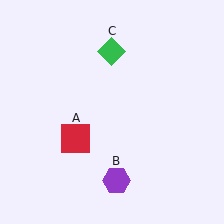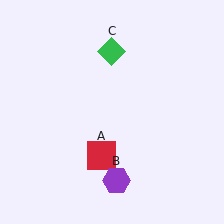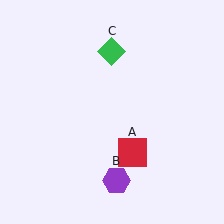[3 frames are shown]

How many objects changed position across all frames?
1 object changed position: red square (object A).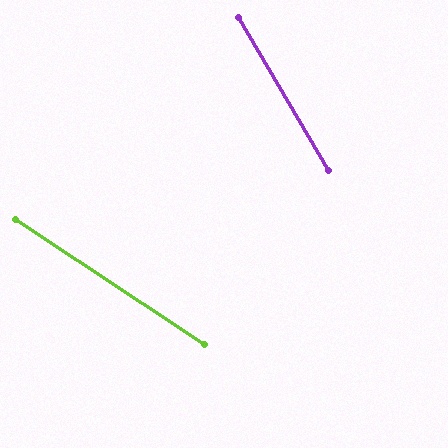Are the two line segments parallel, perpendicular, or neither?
Neither parallel nor perpendicular — they differ by about 26°.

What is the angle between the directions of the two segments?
Approximately 26 degrees.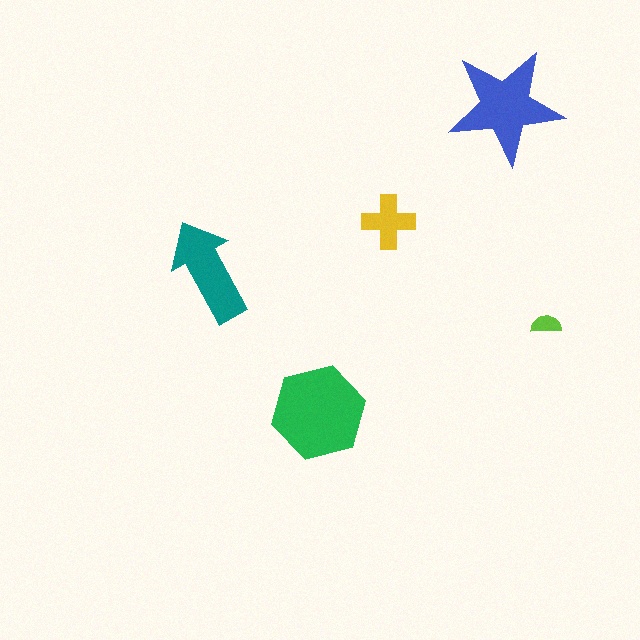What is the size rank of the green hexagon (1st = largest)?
1st.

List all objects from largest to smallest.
The green hexagon, the blue star, the teal arrow, the yellow cross, the lime semicircle.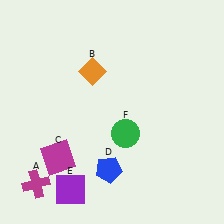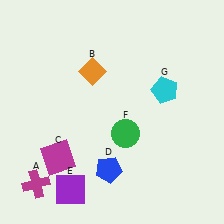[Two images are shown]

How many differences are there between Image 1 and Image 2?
There is 1 difference between the two images.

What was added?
A cyan pentagon (G) was added in Image 2.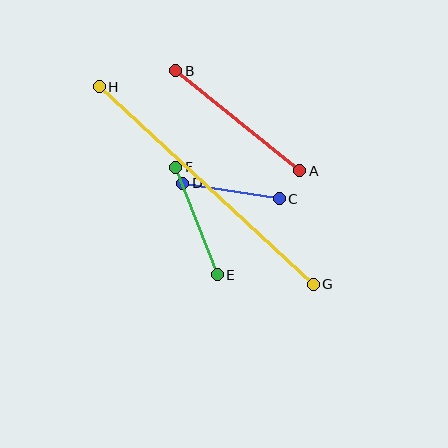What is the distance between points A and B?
The distance is approximately 160 pixels.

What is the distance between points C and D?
The distance is approximately 97 pixels.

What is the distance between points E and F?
The distance is approximately 115 pixels.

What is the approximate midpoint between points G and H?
The midpoint is at approximately (206, 185) pixels.